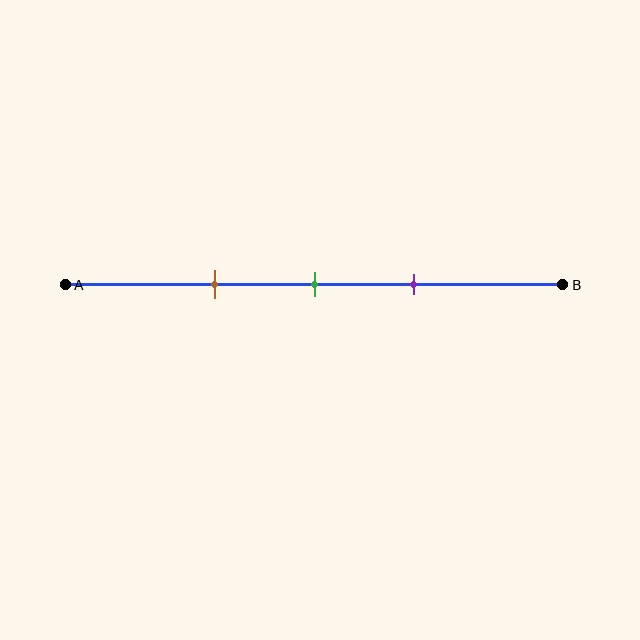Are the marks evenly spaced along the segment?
Yes, the marks are approximately evenly spaced.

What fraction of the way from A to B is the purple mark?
The purple mark is approximately 70% (0.7) of the way from A to B.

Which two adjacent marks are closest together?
The green and purple marks are the closest adjacent pair.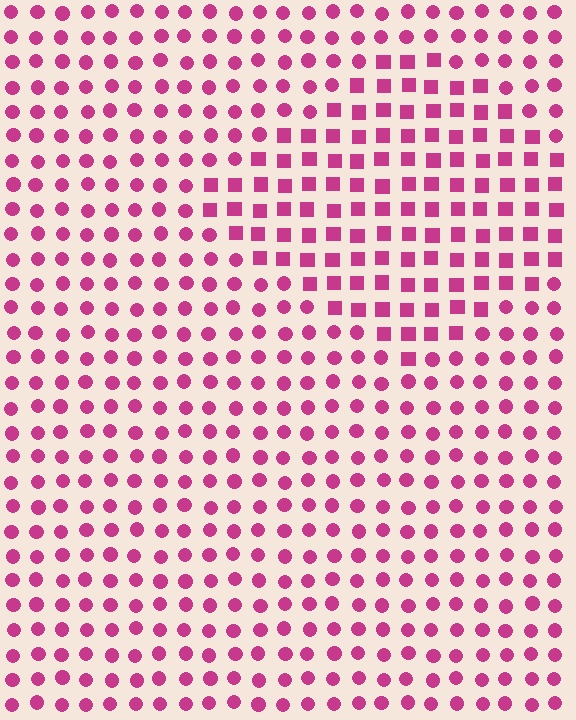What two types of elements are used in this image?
The image uses squares inside the diamond region and circles outside it.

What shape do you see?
I see a diamond.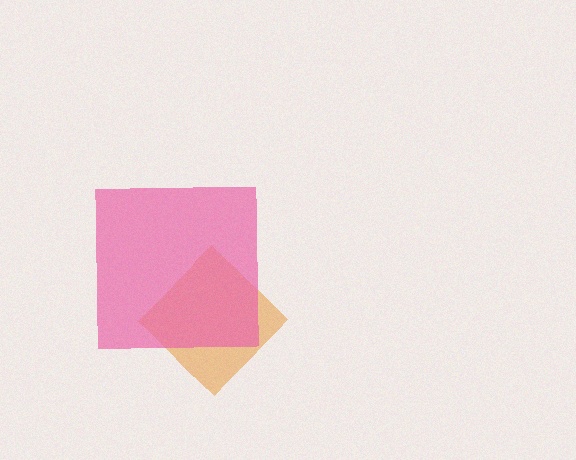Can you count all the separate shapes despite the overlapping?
Yes, there are 2 separate shapes.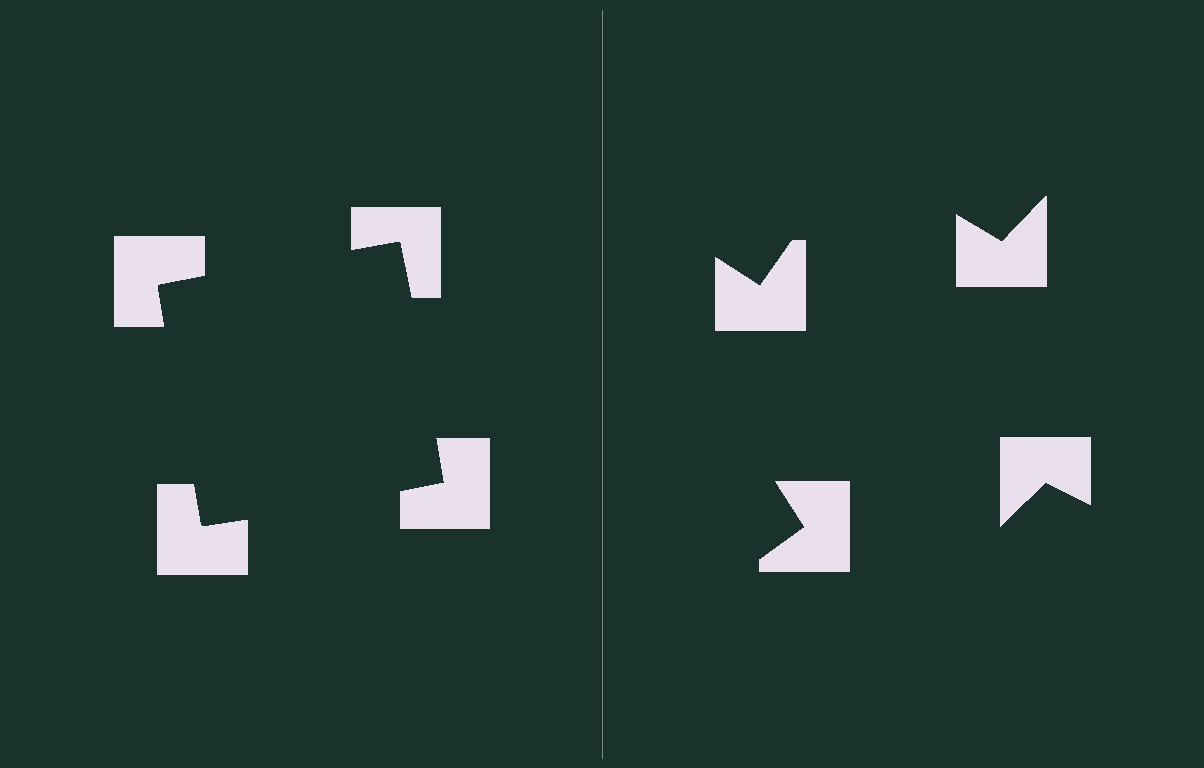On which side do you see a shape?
An illusory square appears on the left side. On the right side the wedge cuts are rotated, so no coherent shape forms.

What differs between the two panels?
The notched squares are positioned identically on both sides; only the wedge orientations differ. On the left they align to a square; on the right they are misaligned.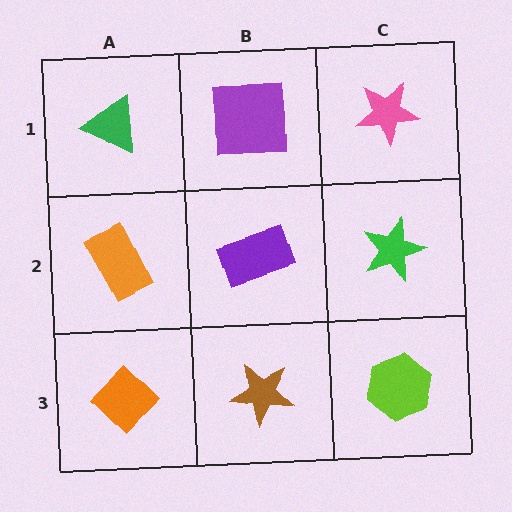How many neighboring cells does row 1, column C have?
2.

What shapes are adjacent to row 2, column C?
A pink star (row 1, column C), a lime hexagon (row 3, column C), a purple rectangle (row 2, column B).